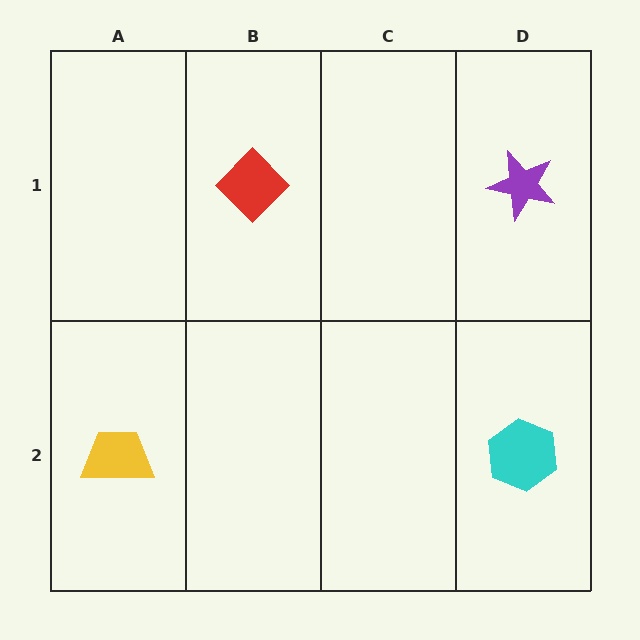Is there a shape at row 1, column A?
No, that cell is empty.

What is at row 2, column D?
A cyan hexagon.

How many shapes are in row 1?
2 shapes.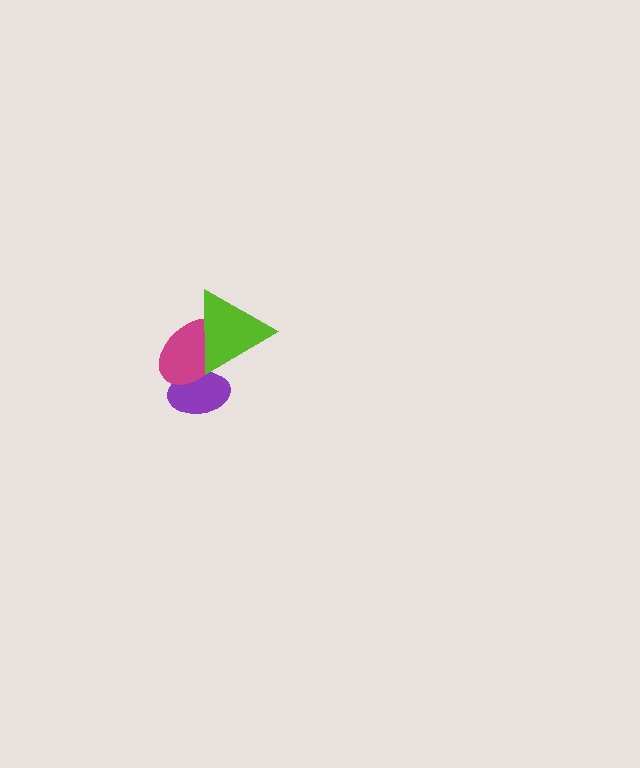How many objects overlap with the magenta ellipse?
2 objects overlap with the magenta ellipse.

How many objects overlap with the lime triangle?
2 objects overlap with the lime triangle.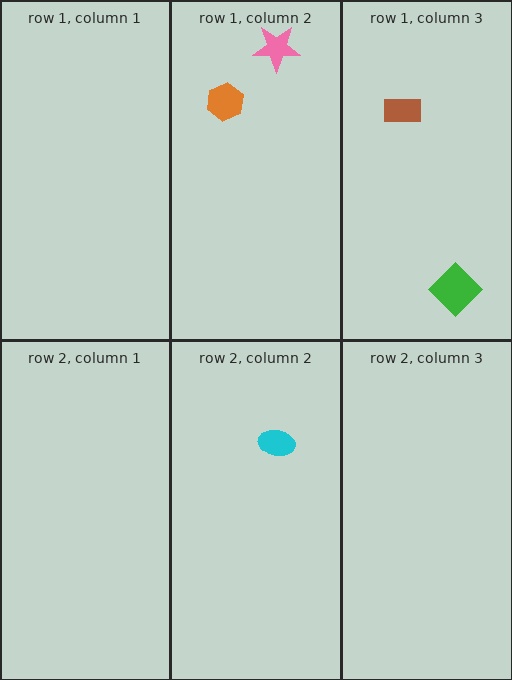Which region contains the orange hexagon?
The row 1, column 2 region.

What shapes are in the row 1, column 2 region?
The pink star, the orange hexagon.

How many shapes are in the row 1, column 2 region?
2.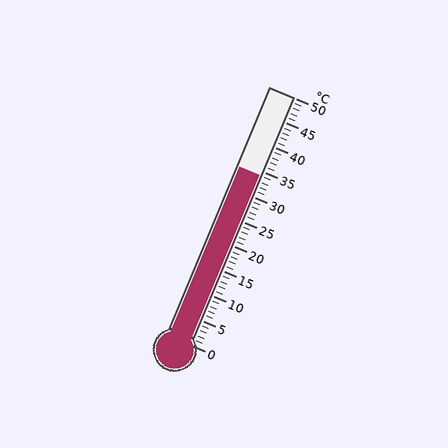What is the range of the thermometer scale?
The thermometer scale ranges from 0°C to 50°C.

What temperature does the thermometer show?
The thermometer shows approximately 34°C.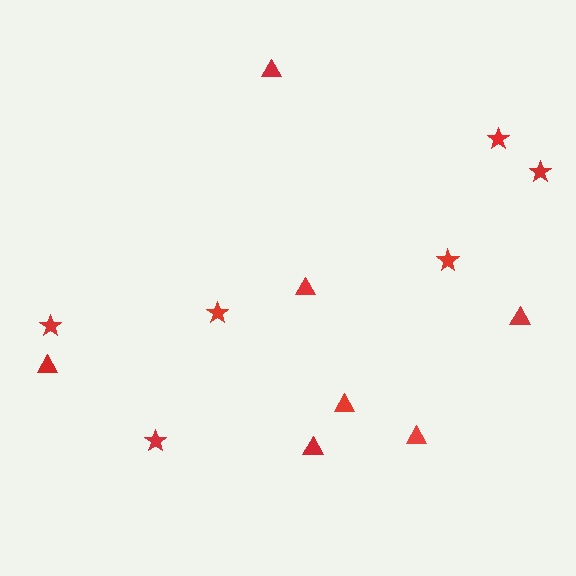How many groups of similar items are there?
There are 2 groups: one group of stars (6) and one group of triangles (7).